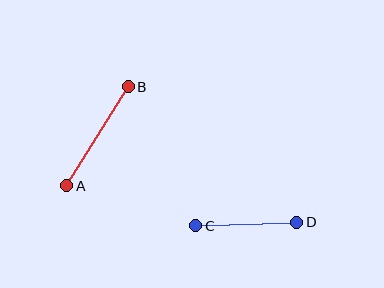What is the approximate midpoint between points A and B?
The midpoint is at approximately (98, 136) pixels.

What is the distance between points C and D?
The distance is approximately 101 pixels.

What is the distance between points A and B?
The distance is approximately 117 pixels.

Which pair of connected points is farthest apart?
Points A and B are farthest apart.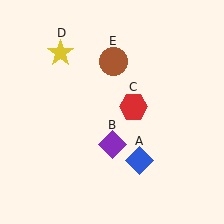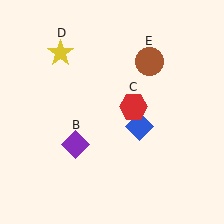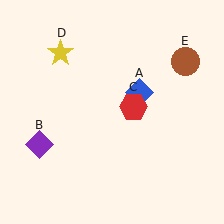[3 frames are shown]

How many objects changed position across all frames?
3 objects changed position: blue diamond (object A), purple diamond (object B), brown circle (object E).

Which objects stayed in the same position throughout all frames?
Red hexagon (object C) and yellow star (object D) remained stationary.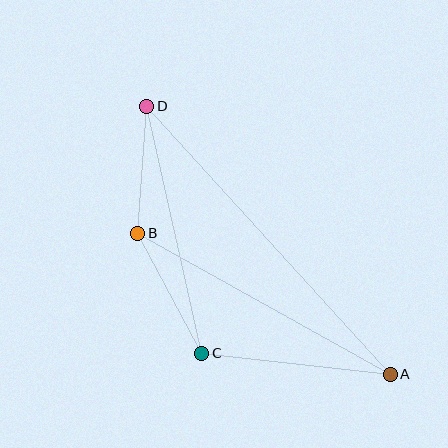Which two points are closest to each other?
Points B and D are closest to each other.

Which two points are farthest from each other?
Points A and D are farthest from each other.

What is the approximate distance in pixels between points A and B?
The distance between A and B is approximately 289 pixels.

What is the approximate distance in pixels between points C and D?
The distance between C and D is approximately 253 pixels.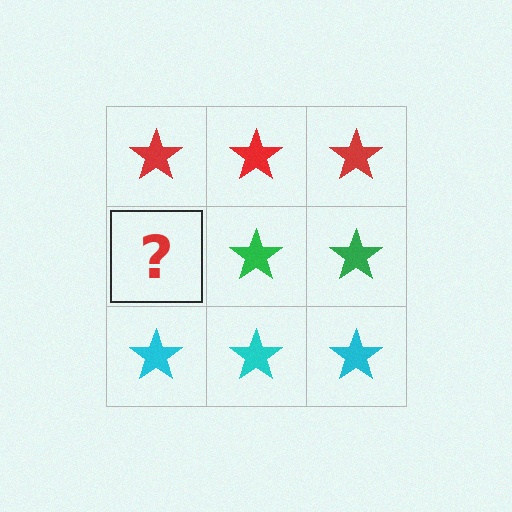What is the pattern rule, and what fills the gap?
The rule is that each row has a consistent color. The gap should be filled with a green star.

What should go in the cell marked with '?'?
The missing cell should contain a green star.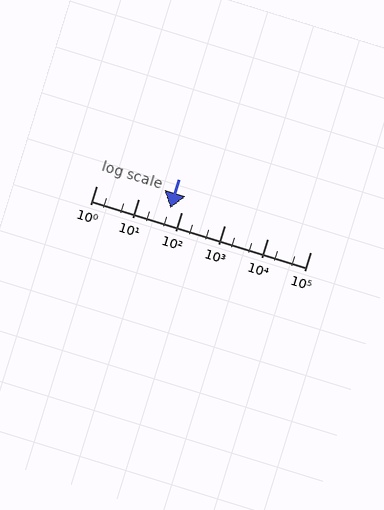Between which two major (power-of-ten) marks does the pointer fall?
The pointer is between 10 and 100.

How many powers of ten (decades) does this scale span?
The scale spans 5 decades, from 1 to 100000.